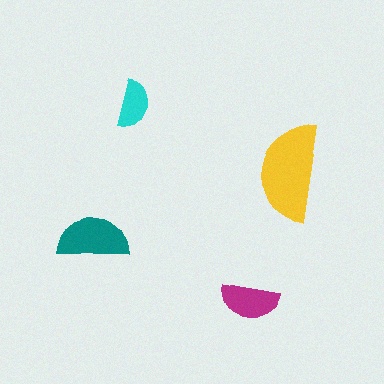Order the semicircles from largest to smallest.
the yellow one, the teal one, the magenta one, the cyan one.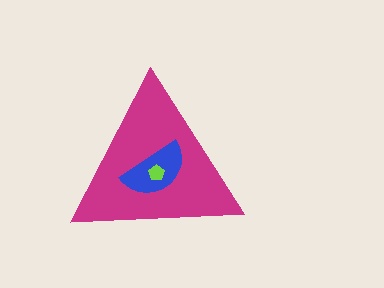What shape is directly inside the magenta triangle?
The blue semicircle.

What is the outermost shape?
The magenta triangle.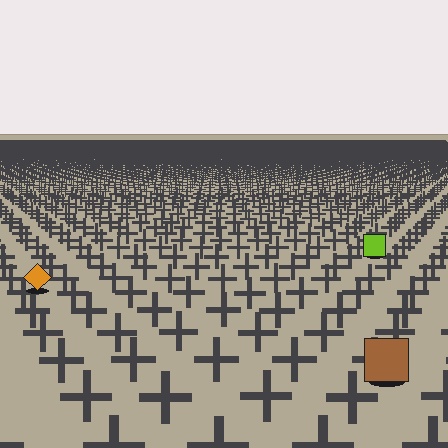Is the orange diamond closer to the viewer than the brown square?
No. The brown square is closer — you can tell from the texture gradient: the ground texture is coarser near it.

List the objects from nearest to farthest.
From nearest to farthest: the brown square, the orange diamond, the lime square.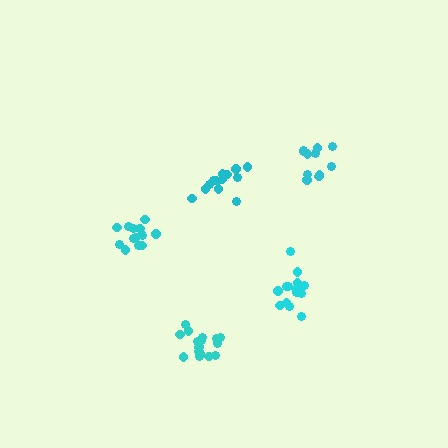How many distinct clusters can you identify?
There are 5 distinct clusters.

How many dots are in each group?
Group 1: 17 dots, Group 2: 14 dots, Group 3: 13 dots, Group 4: 15 dots, Group 5: 11 dots (70 total).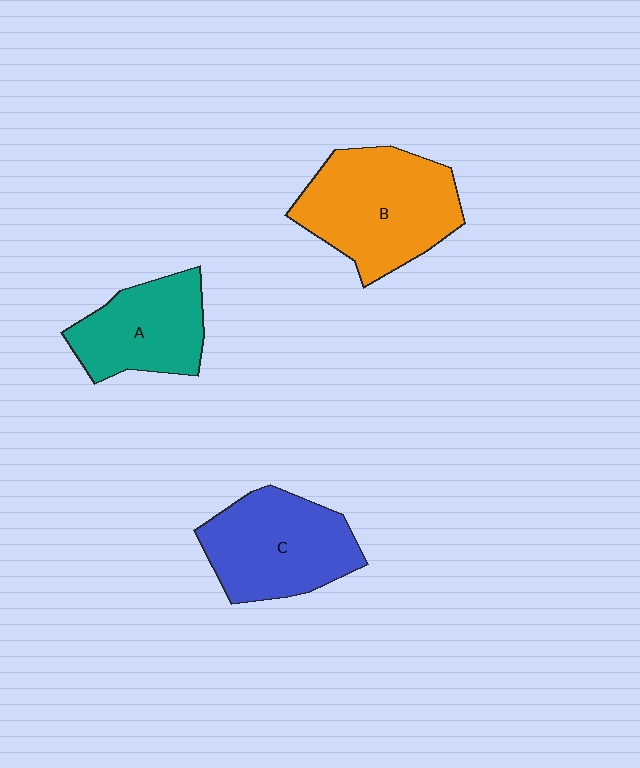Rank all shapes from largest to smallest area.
From largest to smallest: B (orange), C (blue), A (teal).